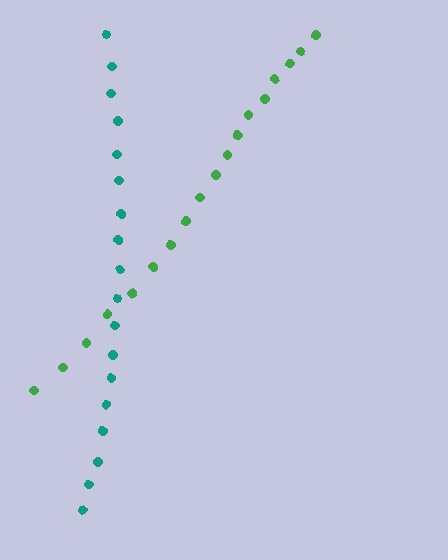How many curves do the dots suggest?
There are 2 distinct paths.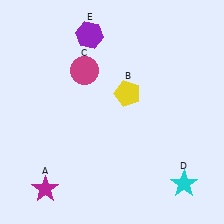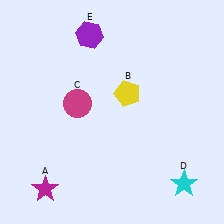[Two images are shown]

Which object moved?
The magenta circle (C) moved down.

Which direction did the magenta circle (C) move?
The magenta circle (C) moved down.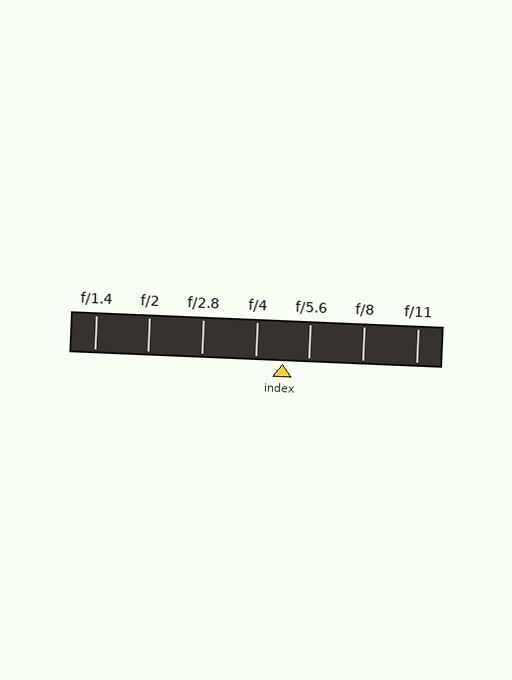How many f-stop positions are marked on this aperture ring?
There are 7 f-stop positions marked.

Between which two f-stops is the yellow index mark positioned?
The index mark is between f/4 and f/5.6.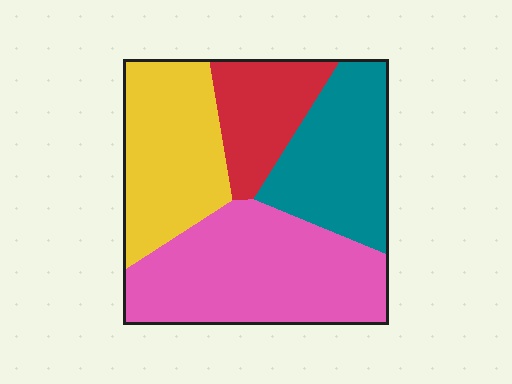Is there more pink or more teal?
Pink.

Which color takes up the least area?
Red, at roughly 15%.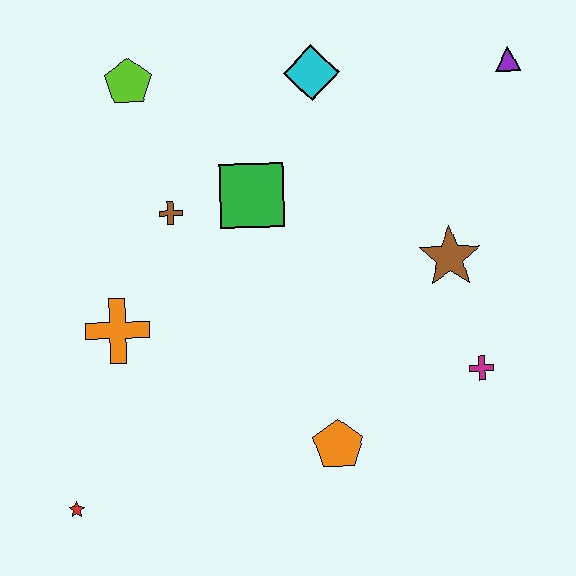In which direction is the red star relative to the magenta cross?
The red star is to the left of the magenta cross.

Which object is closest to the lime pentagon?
The brown cross is closest to the lime pentagon.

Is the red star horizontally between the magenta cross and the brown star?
No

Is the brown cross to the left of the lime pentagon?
No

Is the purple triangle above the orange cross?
Yes